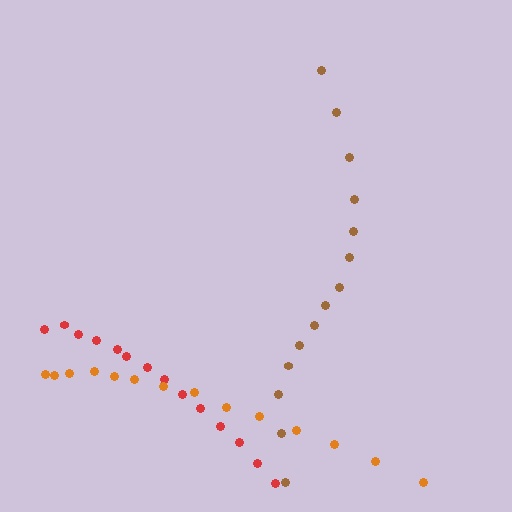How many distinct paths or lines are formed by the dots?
There are 3 distinct paths.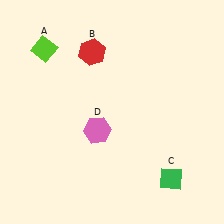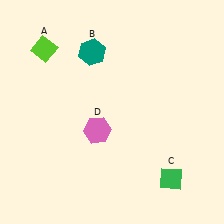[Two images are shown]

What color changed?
The hexagon (B) changed from red in Image 1 to teal in Image 2.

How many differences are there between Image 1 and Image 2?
There is 1 difference between the two images.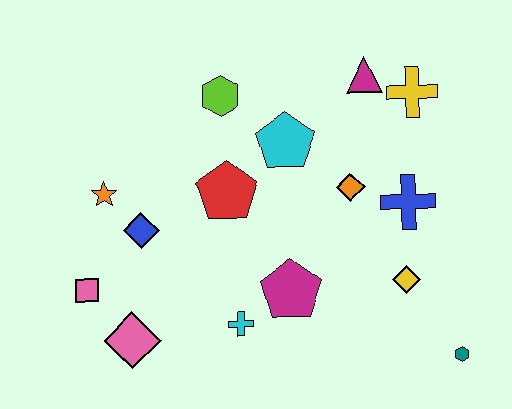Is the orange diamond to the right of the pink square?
Yes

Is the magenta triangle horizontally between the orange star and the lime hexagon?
No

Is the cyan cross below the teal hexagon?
No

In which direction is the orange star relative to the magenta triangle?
The orange star is to the left of the magenta triangle.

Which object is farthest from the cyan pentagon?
The teal hexagon is farthest from the cyan pentagon.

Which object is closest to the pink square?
The pink diamond is closest to the pink square.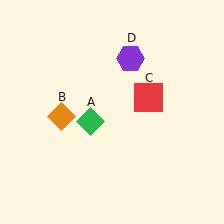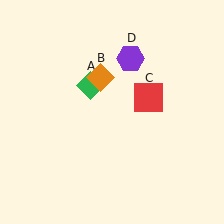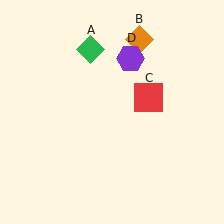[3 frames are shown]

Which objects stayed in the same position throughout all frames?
Red square (object C) and purple hexagon (object D) remained stationary.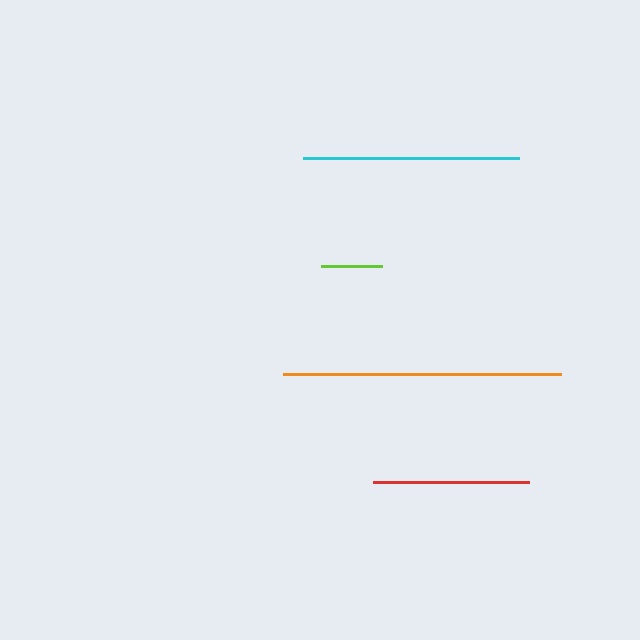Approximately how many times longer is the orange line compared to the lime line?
The orange line is approximately 4.6 times the length of the lime line.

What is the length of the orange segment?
The orange segment is approximately 279 pixels long.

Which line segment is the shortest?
The lime line is the shortest at approximately 60 pixels.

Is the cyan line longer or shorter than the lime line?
The cyan line is longer than the lime line.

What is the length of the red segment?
The red segment is approximately 156 pixels long.